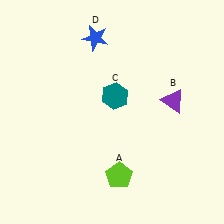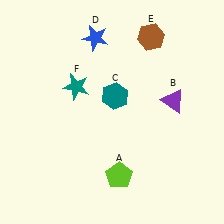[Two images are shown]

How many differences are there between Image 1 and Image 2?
There are 2 differences between the two images.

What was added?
A brown hexagon (E), a teal star (F) were added in Image 2.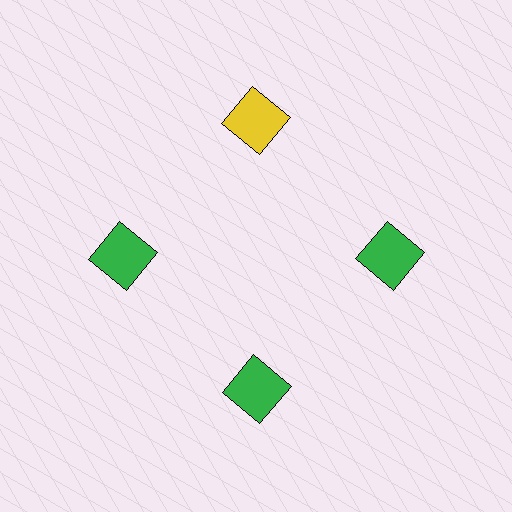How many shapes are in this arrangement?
There are 4 shapes arranged in a ring pattern.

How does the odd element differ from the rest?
It has a different color: yellow instead of green.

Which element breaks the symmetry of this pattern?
The yellow square at roughly the 12 o'clock position breaks the symmetry. All other shapes are green squares.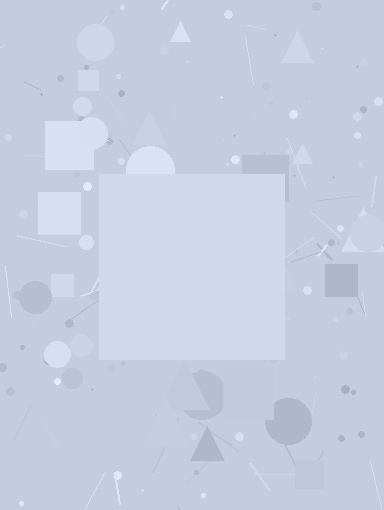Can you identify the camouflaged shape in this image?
The camouflaged shape is a square.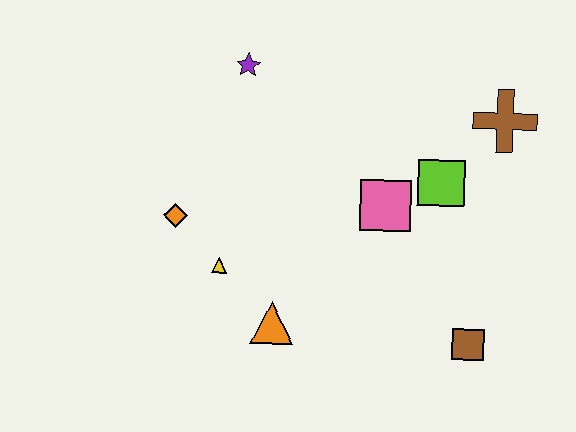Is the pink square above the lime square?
No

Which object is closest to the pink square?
The lime square is closest to the pink square.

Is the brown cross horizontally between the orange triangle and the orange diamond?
No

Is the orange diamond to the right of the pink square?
No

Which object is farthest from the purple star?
The brown square is farthest from the purple star.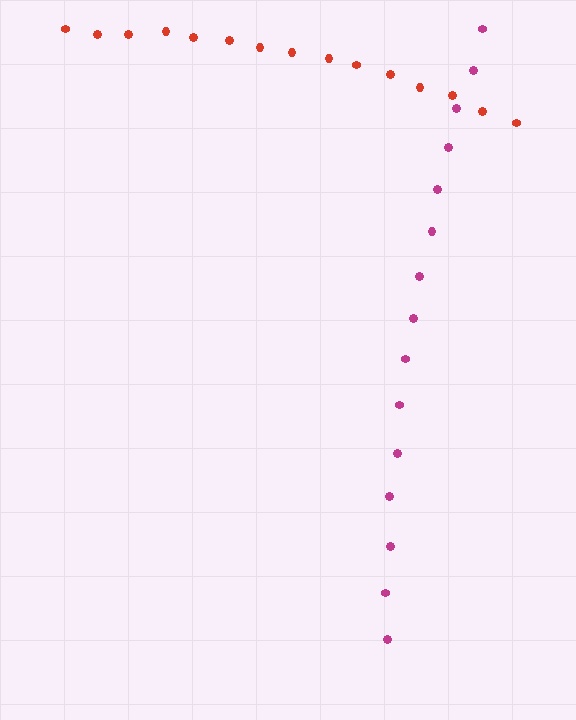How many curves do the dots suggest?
There are 2 distinct paths.